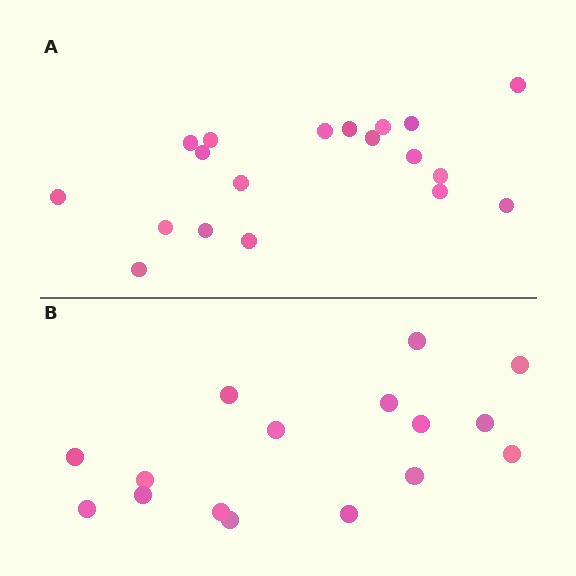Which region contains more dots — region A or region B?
Region A (the top region) has more dots.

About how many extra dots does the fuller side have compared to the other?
Region A has just a few more — roughly 2 or 3 more dots than region B.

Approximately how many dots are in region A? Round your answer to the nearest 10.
About 20 dots. (The exact count is 19, which rounds to 20.)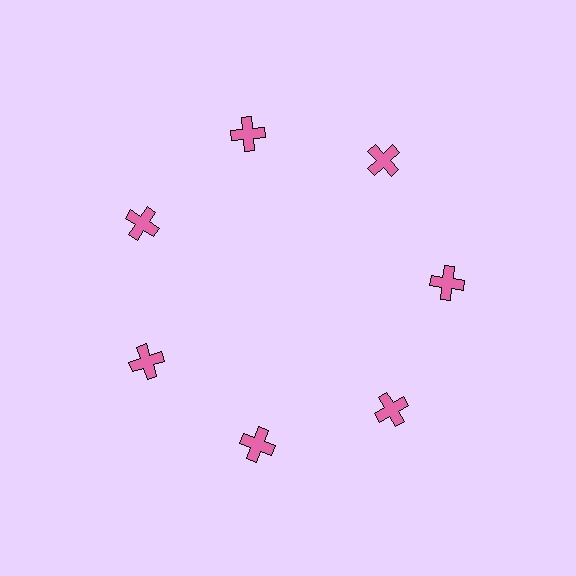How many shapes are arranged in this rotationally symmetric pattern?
There are 7 shapes, arranged in 7 groups of 1.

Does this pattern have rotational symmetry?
Yes, this pattern has 7-fold rotational symmetry. It looks the same after rotating 51 degrees around the center.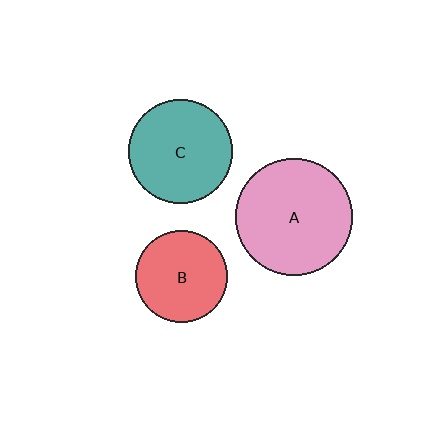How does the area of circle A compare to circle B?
Approximately 1.6 times.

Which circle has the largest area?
Circle A (pink).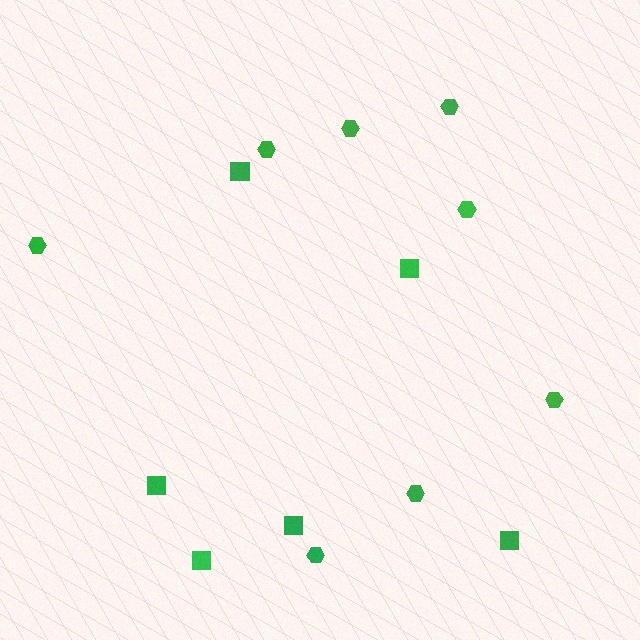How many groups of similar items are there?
There are 2 groups: one group of squares (6) and one group of hexagons (8).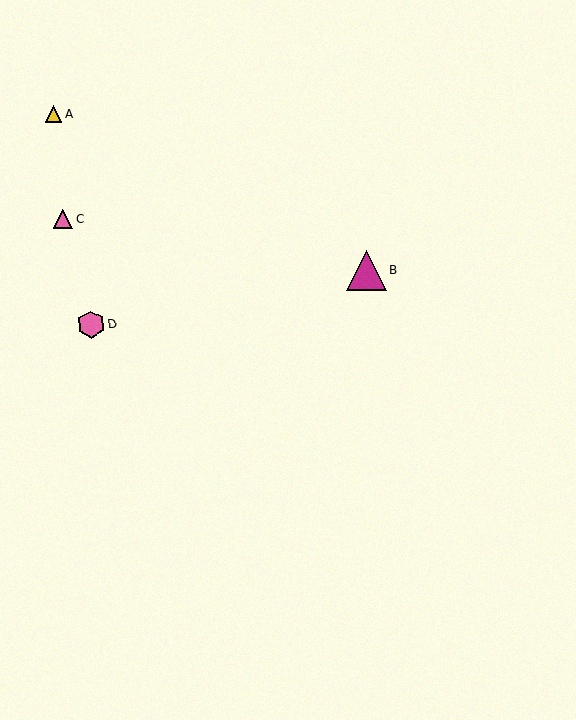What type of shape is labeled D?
Shape D is a pink hexagon.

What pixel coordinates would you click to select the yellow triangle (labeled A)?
Click at (53, 114) to select the yellow triangle A.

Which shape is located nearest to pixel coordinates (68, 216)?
The pink triangle (labeled C) at (63, 219) is nearest to that location.